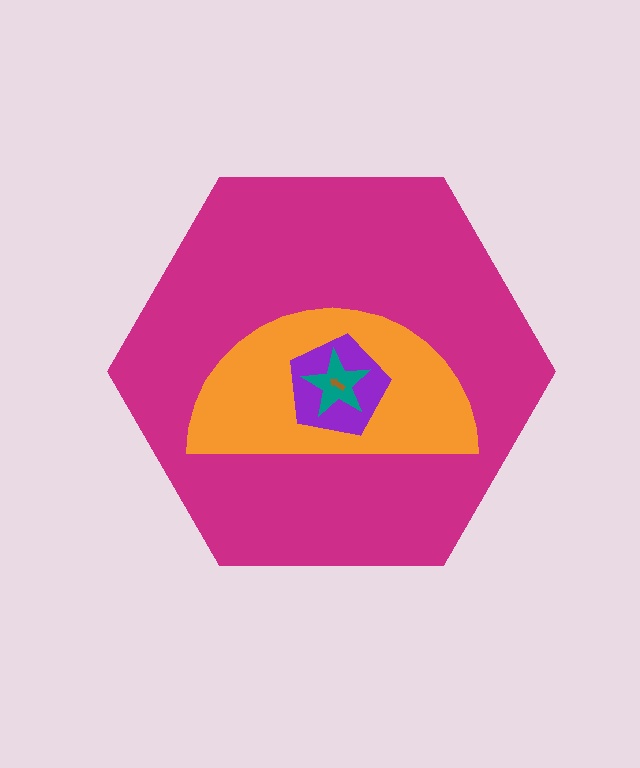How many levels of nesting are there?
5.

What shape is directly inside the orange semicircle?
The purple pentagon.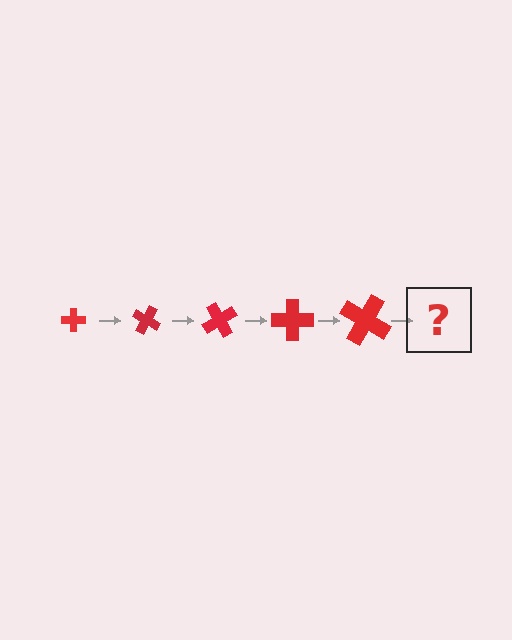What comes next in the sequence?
The next element should be a cross, larger than the previous one and rotated 150 degrees from the start.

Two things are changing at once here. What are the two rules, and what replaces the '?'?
The two rules are that the cross grows larger each step and it rotates 30 degrees each step. The '?' should be a cross, larger than the previous one and rotated 150 degrees from the start.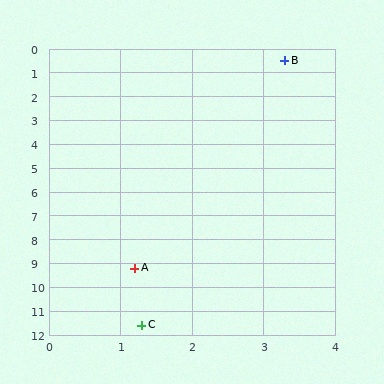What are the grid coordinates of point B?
Point B is at approximately (3.3, 0.5).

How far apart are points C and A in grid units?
Points C and A are about 2.4 grid units apart.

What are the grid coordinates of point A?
Point A is at approximately (1.2, 9.2).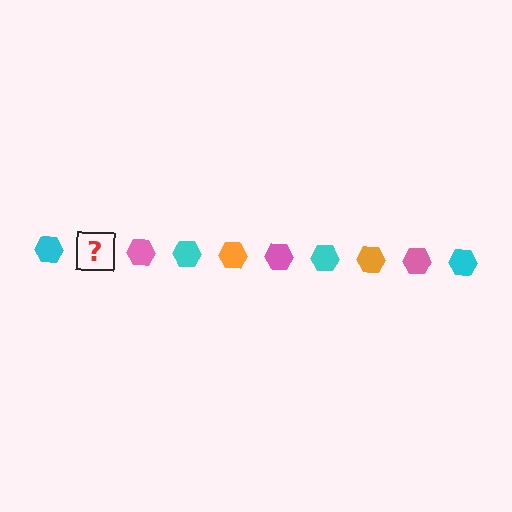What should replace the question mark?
The question mark should be replaced with an orange hexagon.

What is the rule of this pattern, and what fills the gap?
The rule is that the pattern cycles through cyan, orange, pink hexagons. The gap should be filled with an orange hexagon.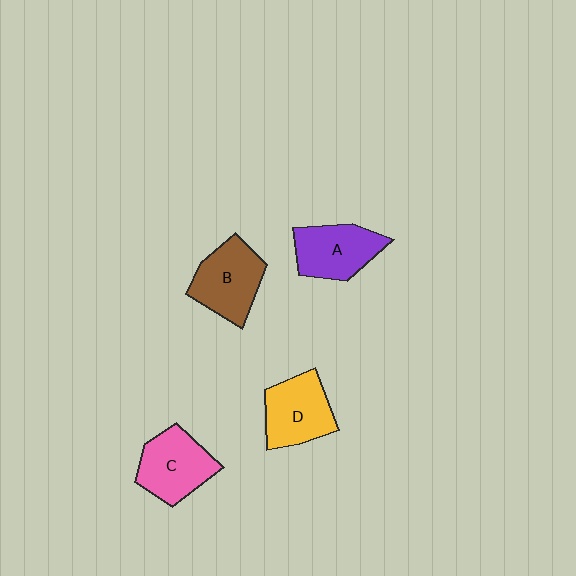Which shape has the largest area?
Shape B (brown).